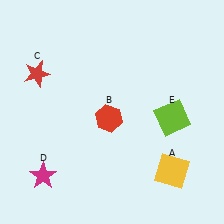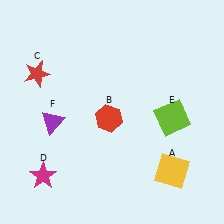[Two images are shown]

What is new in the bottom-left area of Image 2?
A purple triangle (F) was added in the bottom-left area of Image 2.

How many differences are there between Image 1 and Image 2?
There is 1 difference between the two images.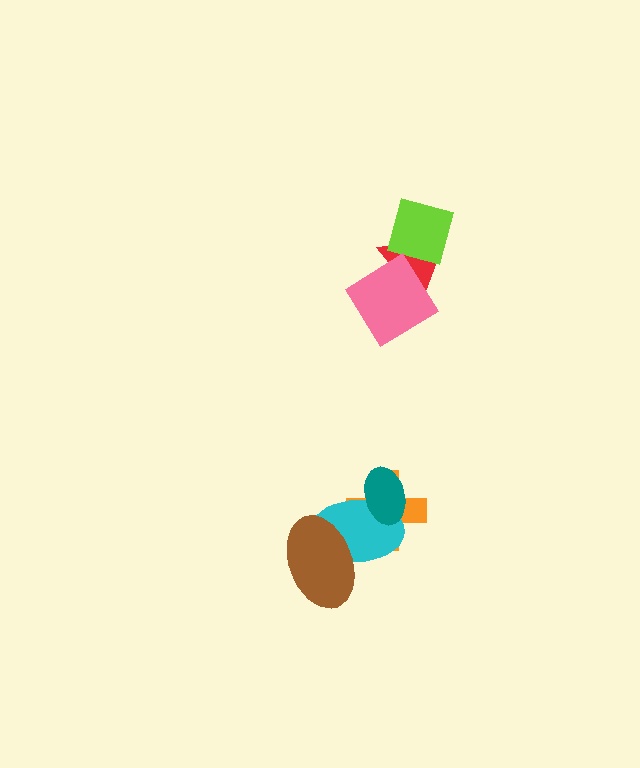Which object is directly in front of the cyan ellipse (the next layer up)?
The teal ellipse is directly in front of the cyan ellipse.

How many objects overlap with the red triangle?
2 objects overlap with the red triangle.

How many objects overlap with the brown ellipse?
1 object overlaps with the brown ellipse.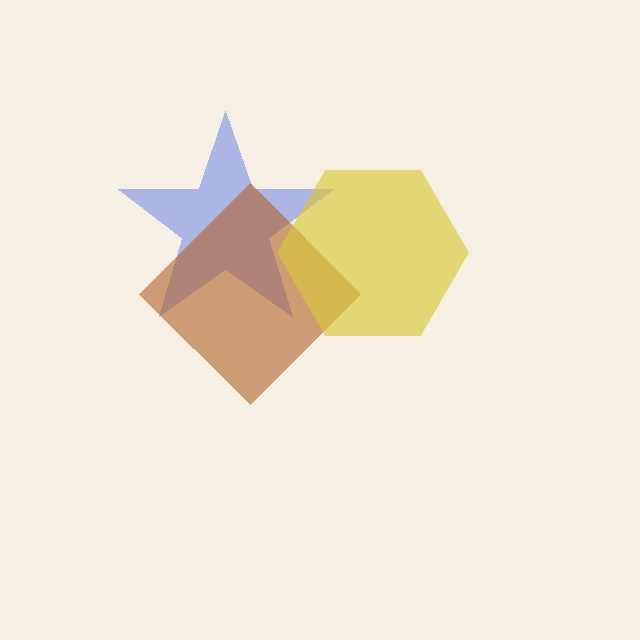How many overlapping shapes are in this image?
There are 3 overlapping shapes in the image.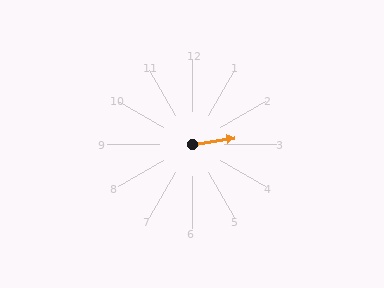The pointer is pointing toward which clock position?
Roughly 3 o'clock.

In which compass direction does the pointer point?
East.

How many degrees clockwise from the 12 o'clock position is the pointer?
Approximately 81 degrees.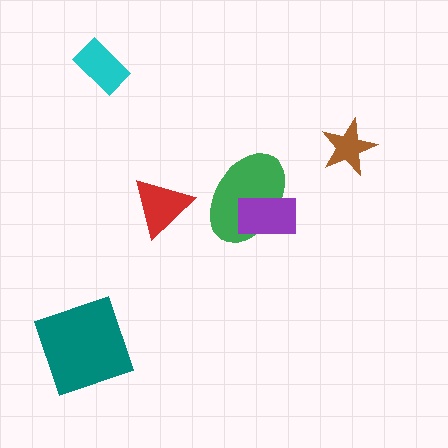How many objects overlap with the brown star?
0 objects overlap with the brown star.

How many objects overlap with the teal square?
0 objects overlap with the teal square.